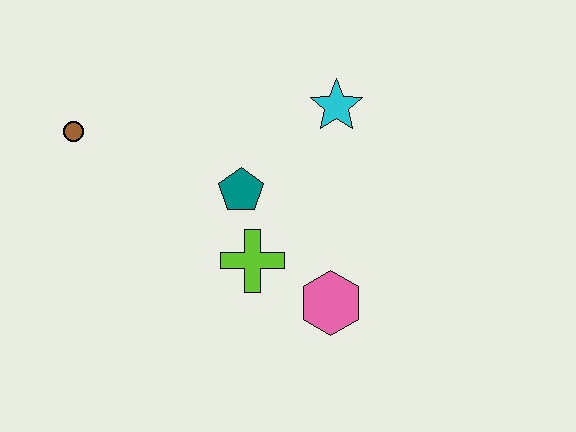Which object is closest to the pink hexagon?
The lime cross is closest to the pink hexagon.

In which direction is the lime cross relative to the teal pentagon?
The lime cross is below the teal pentagon.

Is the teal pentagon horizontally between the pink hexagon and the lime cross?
No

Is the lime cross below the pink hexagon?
No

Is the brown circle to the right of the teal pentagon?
No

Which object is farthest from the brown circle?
The pink hexagon is farthest from the brown circle.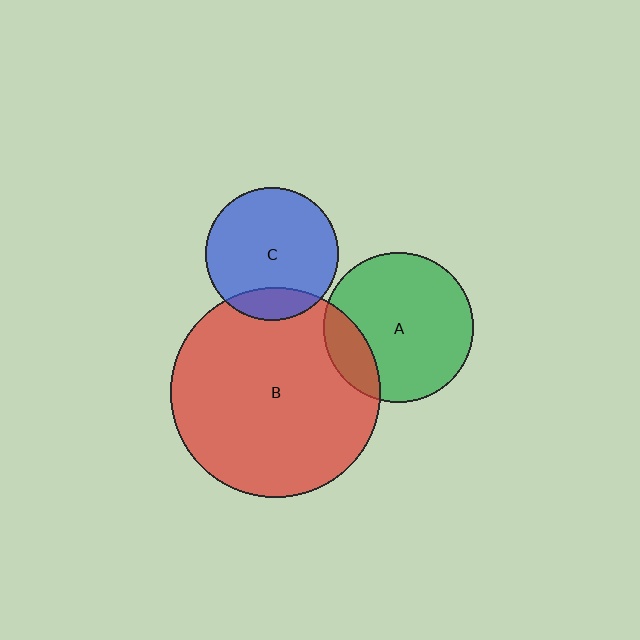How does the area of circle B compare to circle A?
Approximately 2.0 times.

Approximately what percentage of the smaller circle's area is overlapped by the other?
Approximately 20%.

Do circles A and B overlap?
Yes.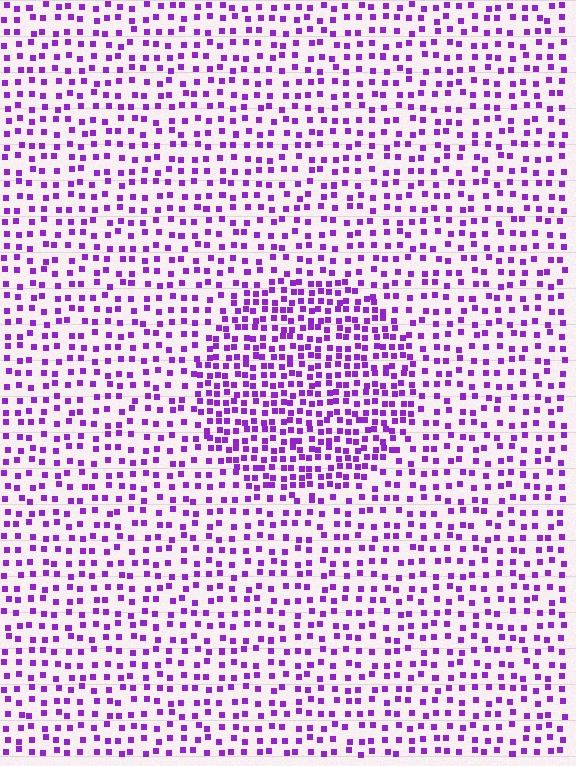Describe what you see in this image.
The image contains small purple elements arranged at two different densities. A circle-shaped region is visible where the elements are more densely packed than the surrounding area.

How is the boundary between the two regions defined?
The boundary is defined by a change in element density (approximately 1.9x ratio). All elements are the same color, size, and shape.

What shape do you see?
I see a circle.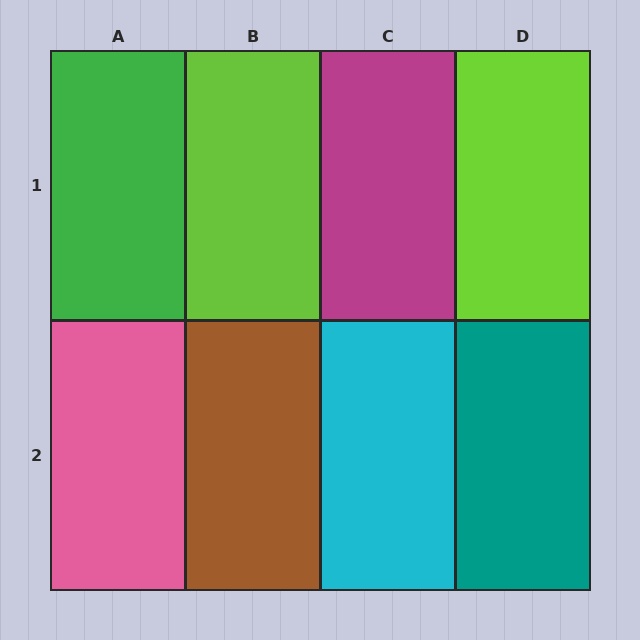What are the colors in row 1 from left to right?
Green, lime, magenta, lime.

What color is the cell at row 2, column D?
Teal.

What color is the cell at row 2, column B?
Brown.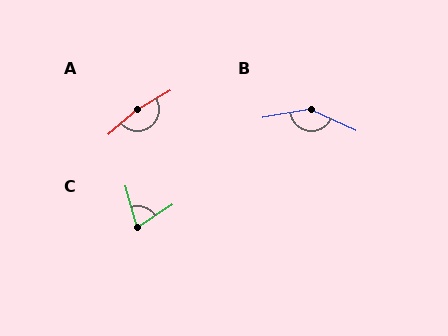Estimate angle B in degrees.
Approximately 146 degrees.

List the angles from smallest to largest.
C (72°), B (146°), A (170°).